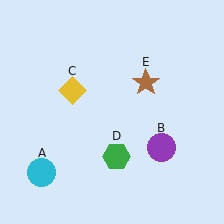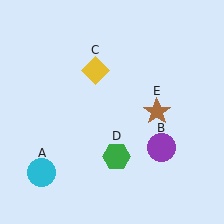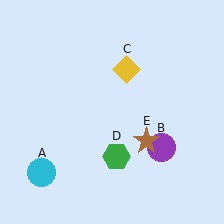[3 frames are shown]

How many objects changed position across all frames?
2 objects changed position: yellow diamond (object C), brown star (object E).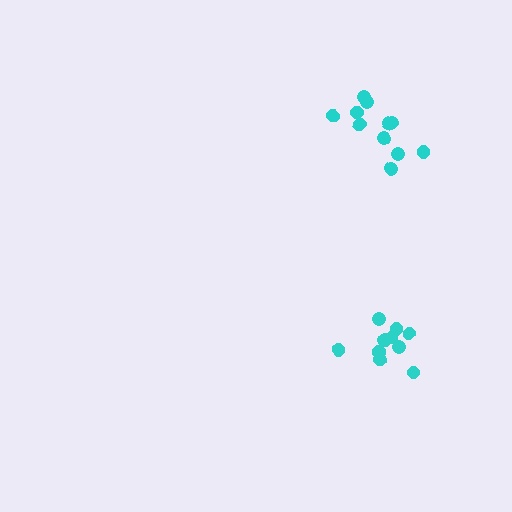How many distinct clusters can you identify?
There are 2 distinct clusters.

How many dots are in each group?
Group 1: 11 dots, Group 2: 11 dots (22 total).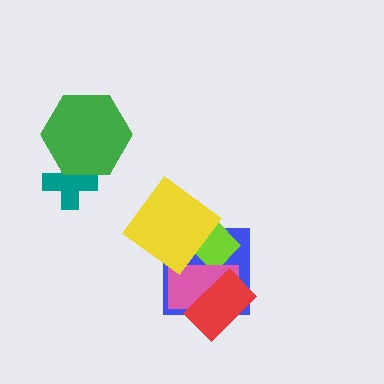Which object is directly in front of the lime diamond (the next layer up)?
The pink rectangle is directly in front of the lime diamond.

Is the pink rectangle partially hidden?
Yes, it is partially covered by another shape.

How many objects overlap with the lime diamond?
3 objects overlap with the lime diamond.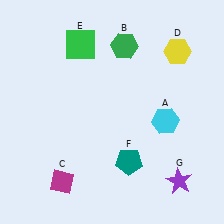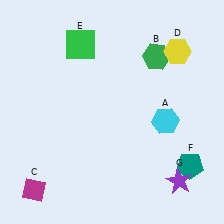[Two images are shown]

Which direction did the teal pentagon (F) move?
The teal pentagon (F) moved right.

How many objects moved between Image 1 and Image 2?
3 objects moved between the two images.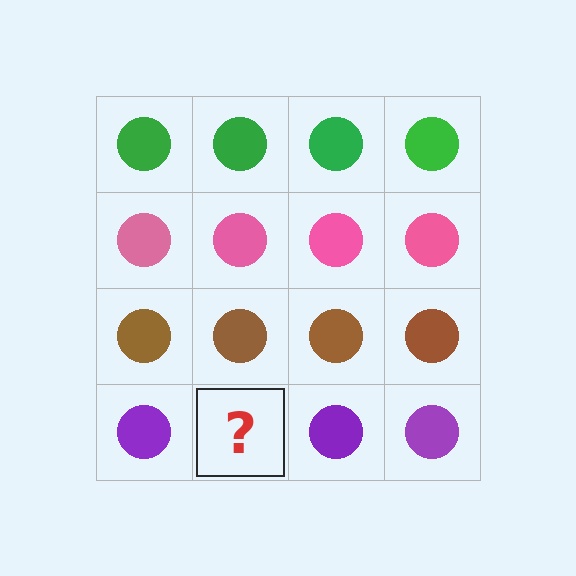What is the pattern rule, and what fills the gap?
The rule is that each row has a consistent color. The gap should be filled with a purple circle.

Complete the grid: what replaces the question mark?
The question mark should be replaced with a purple circle.